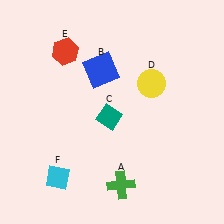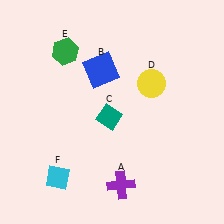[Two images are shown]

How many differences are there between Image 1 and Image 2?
There are 2 differences between the two images.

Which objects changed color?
A changed from green to purple. E changed from red to green.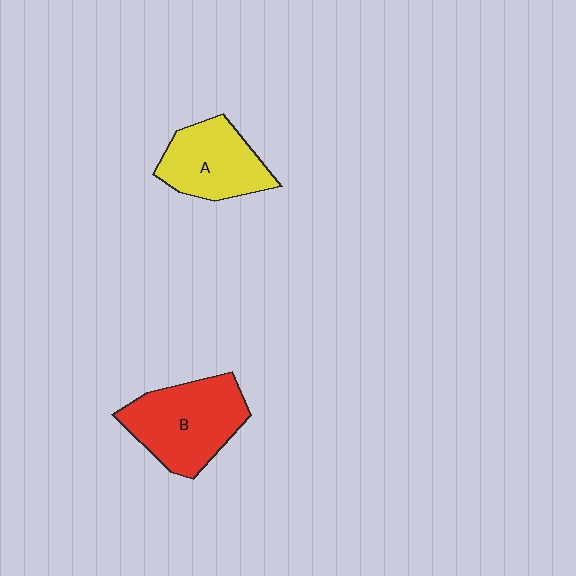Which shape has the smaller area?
Shape A (yellow).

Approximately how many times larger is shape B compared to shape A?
Approximately 1.3 times.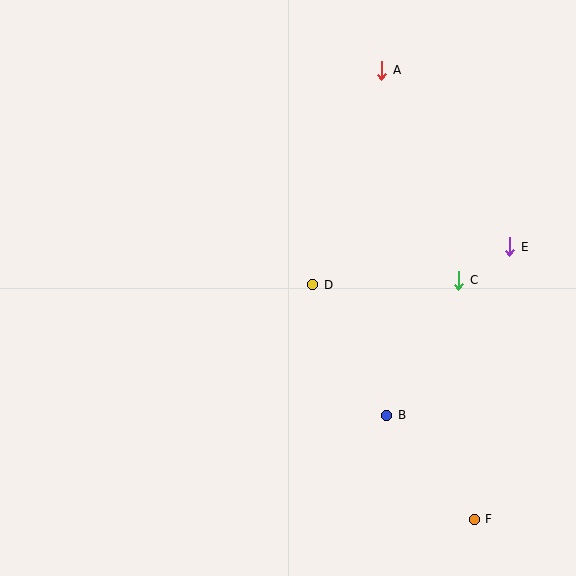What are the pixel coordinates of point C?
Point C is at (459, 280).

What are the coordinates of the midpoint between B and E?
The midpoint between B and E is at (448, 331).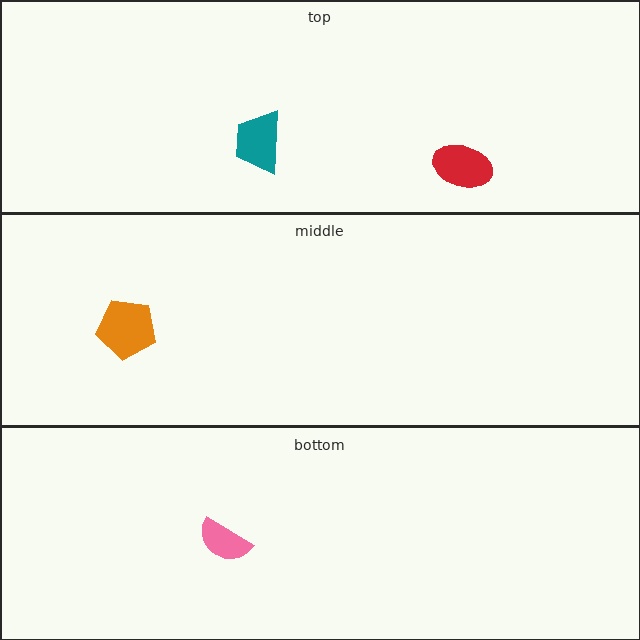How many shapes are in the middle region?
1.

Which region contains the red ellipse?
The top region.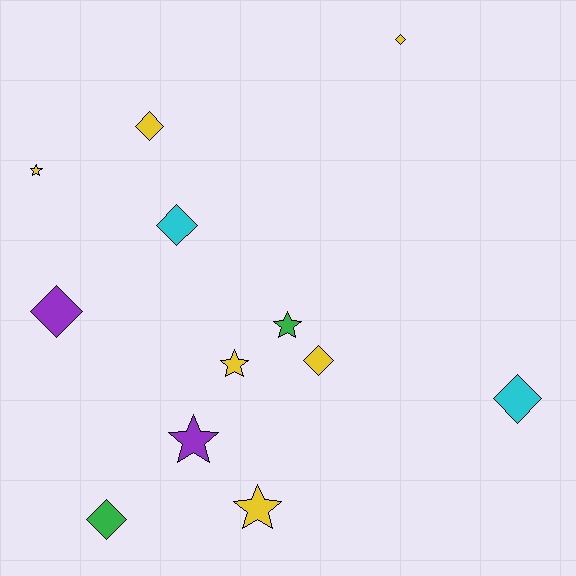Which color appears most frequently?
Yellow, with 6 objects.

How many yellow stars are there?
There are 3 yellow stars.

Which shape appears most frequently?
Diamond, with 7 objects.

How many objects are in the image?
There are 12 objects.